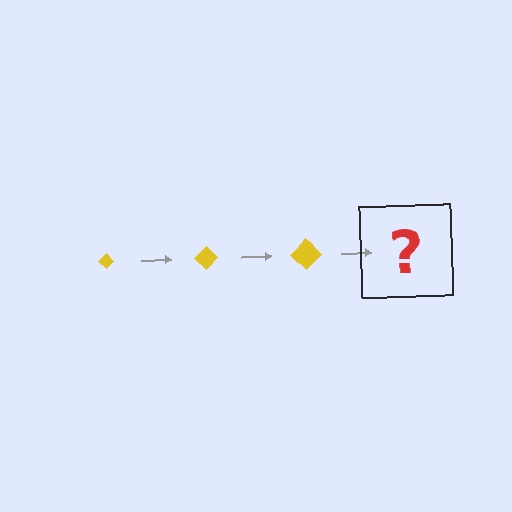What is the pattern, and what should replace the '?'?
The pattern is that the diamond gets progressively larger each step. The '?' should be a yellow diamond, larger than the previous one.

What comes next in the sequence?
The next element should be a yellow diamond, larger than the previous one.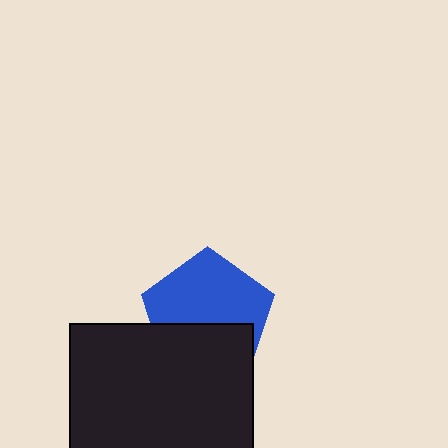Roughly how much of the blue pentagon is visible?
About half of it is visible (roughly 60%).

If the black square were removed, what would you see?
You would see the complete blue pentagon.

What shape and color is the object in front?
The object in front is a black square.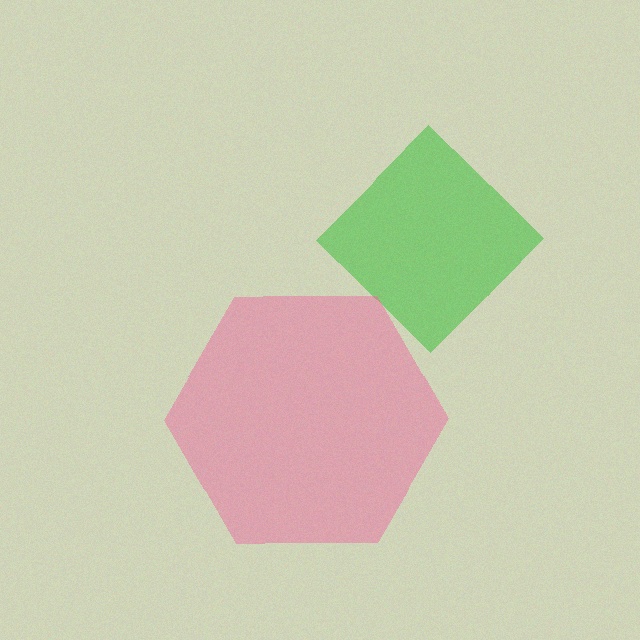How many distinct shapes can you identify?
There are 2 distinct shapes: a green diamond, a pink hexagon.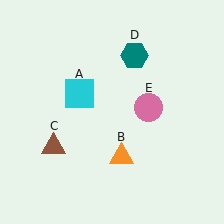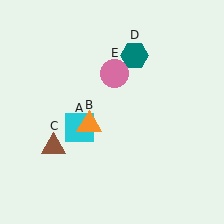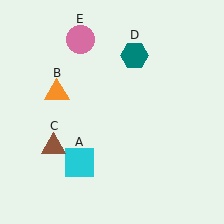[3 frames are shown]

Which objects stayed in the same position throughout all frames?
Brown triangle (object C) and teal hexagon (object D) remained stationary.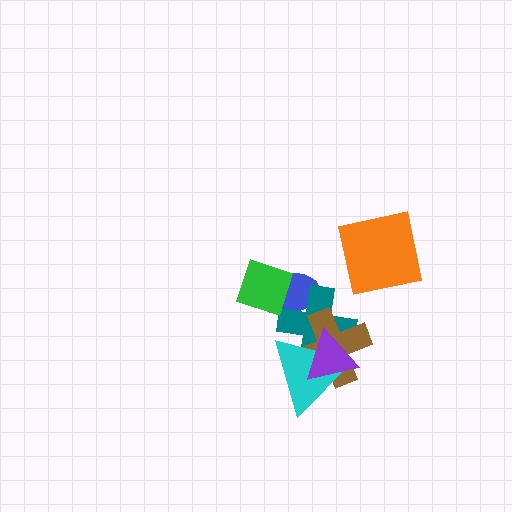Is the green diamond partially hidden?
No, no other shape covers it.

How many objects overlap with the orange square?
0 objects overlap with the orange square.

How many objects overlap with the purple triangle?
3 objects overlap with the purple triangle.